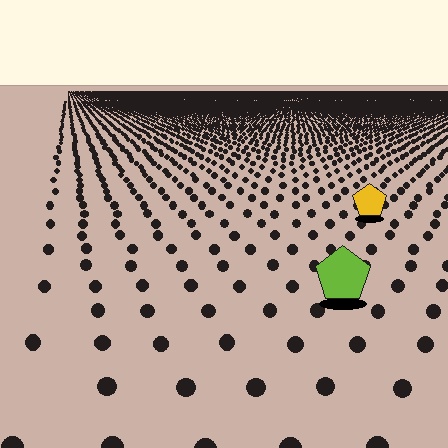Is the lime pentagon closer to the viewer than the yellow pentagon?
Yes. The lime pentagon is closer — you can tell from the texture gradient: the ground texture is coarser near it.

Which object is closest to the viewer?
The lime pentagon is closest. The texture marks near it are larger and more spread out.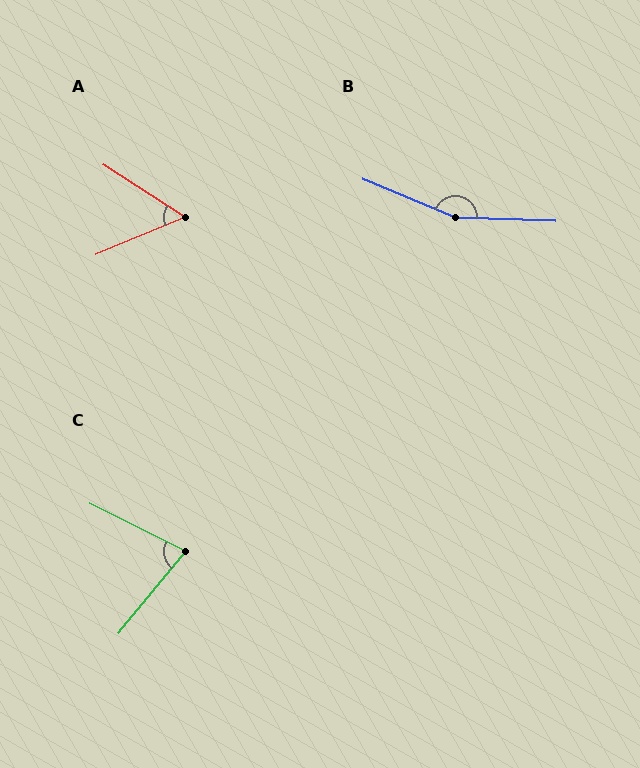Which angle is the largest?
B, at approximately 159 degrees.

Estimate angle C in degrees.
Approximately 77 degrees.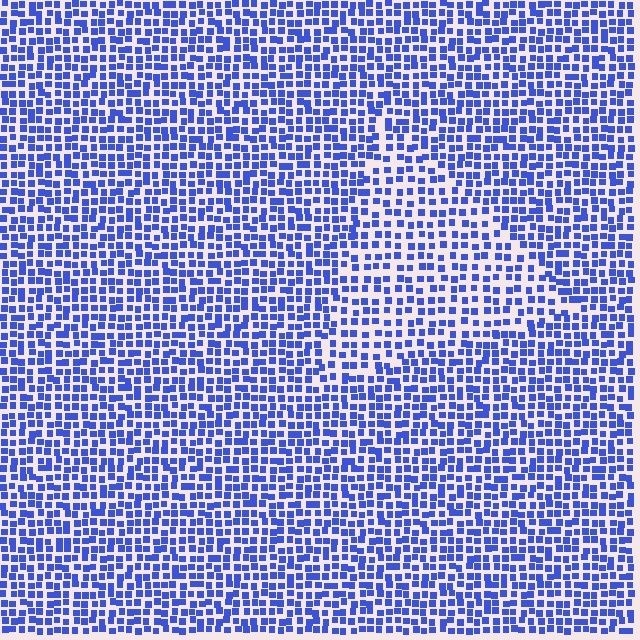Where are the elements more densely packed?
The elements are more densely packed outside the triangle boundary.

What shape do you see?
I see a triangle.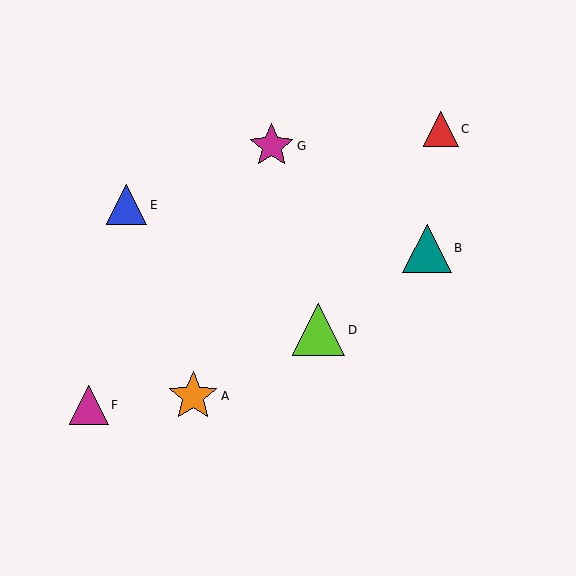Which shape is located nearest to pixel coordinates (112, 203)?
The blue triangle (labeled E) at (127, 205) is nearest to that location.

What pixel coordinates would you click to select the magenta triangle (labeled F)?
Click at (89, 405) to select the magenta triangle F.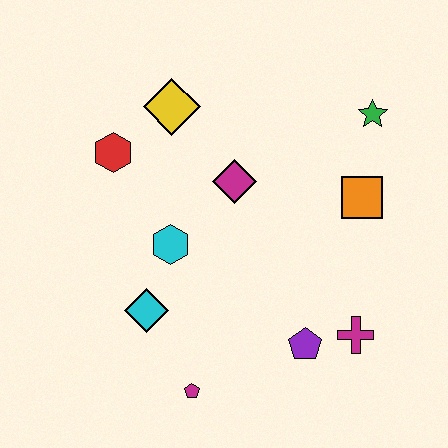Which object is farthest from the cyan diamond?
The green star is farthest from the cyan diamond.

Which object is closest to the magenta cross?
The purple pentagon is closest to the magenta cross.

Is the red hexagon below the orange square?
No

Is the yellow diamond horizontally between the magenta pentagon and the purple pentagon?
No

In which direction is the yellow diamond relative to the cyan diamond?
The yellow diamond is above the cyan diamond.